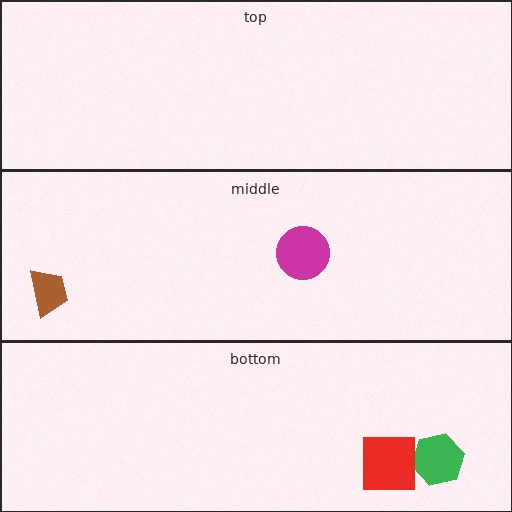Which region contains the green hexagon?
The bottom region.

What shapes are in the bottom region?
The green hexagon, the red square.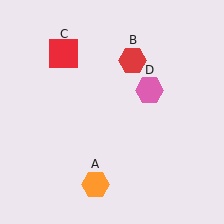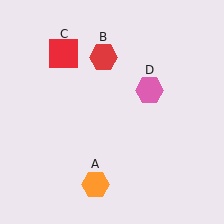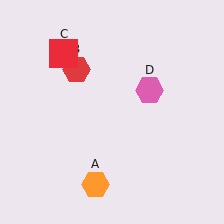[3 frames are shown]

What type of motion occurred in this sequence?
The red hexagon (object B) rotated counterclockwise around the center of the scene.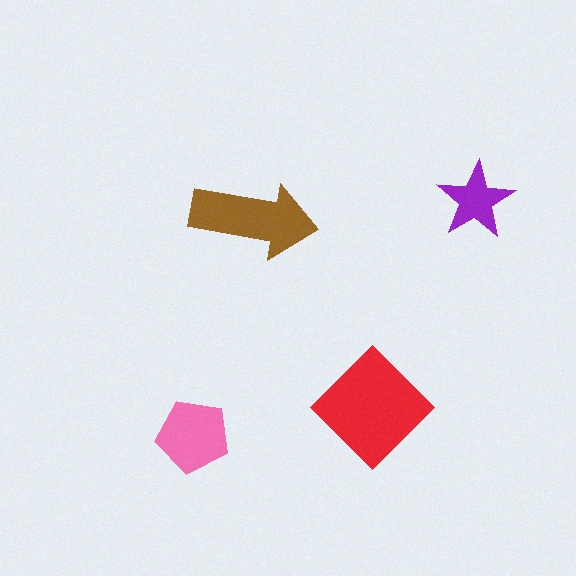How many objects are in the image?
There are 4 objects in the image.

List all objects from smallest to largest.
The purple star, the pink pentagon, the brown arrow, the red diamond.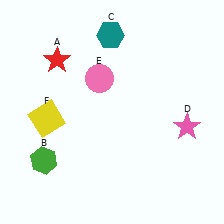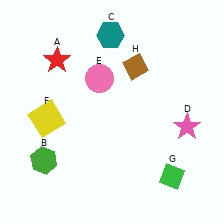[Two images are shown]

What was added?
A green diamond (G), a brown diamond (H) were added in Image 2.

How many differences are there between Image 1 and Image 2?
There are 2 differences between the two images.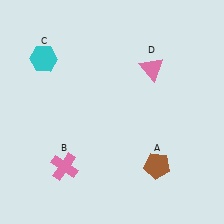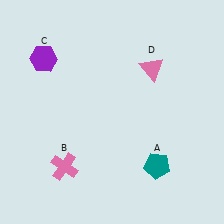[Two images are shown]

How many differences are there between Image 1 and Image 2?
There are 2 differences between the two images.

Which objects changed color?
A changed from brown to teal. C changed from cyan to purple.